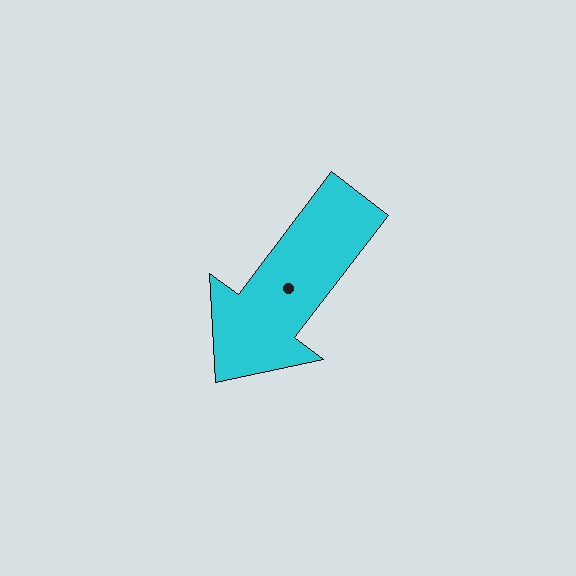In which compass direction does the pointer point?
Southwest.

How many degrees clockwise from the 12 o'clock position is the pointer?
Approximately 217 degrees.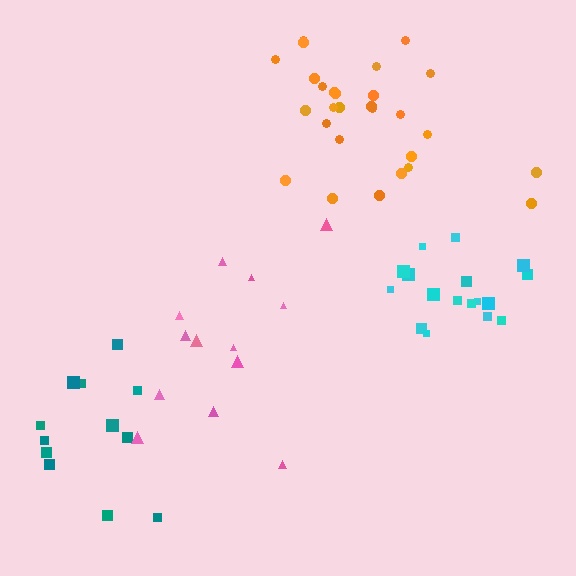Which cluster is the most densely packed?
Cyan.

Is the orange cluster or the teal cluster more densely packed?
Orange.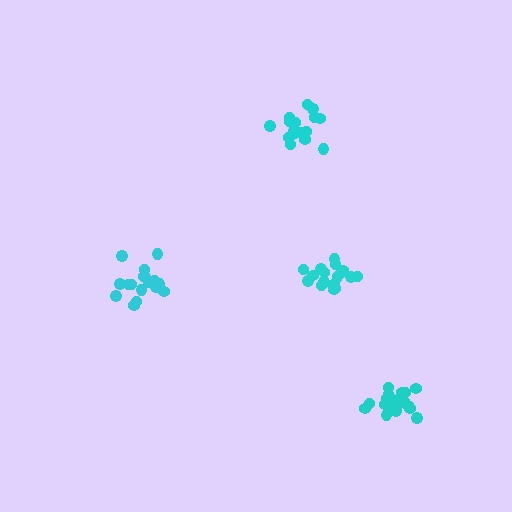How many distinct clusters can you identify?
There are 4 distinct clusters.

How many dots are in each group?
Group 1: 17 dots, Group 2: 19 dots, Group 3: 17 dots, Group 4: 19 dots (72 total).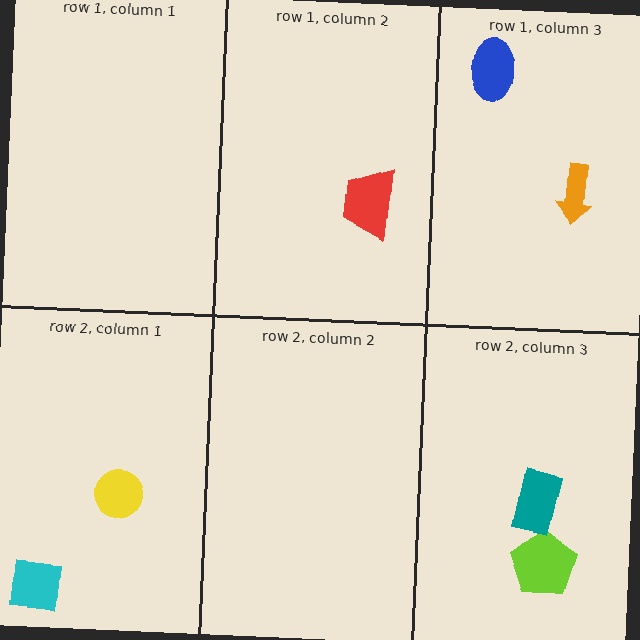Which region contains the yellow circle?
The row 2, column 1 region.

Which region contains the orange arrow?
The row 1, column 3 region.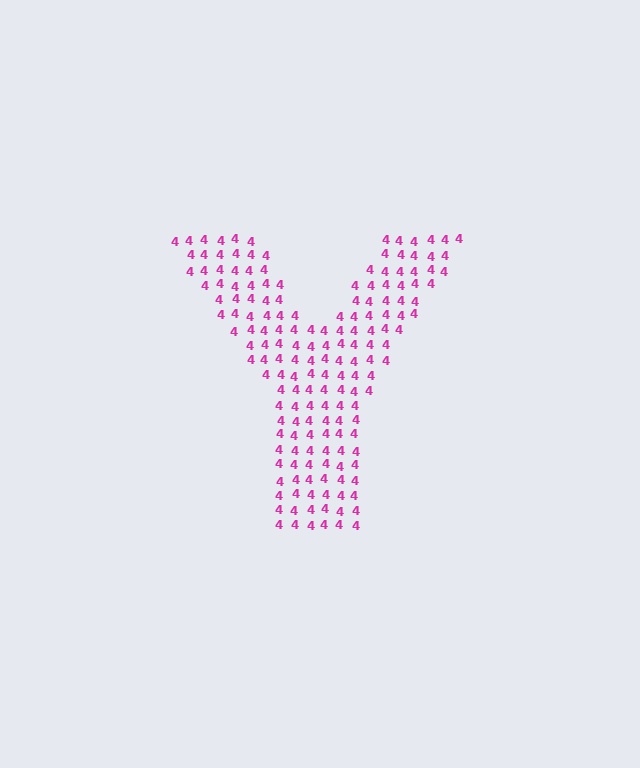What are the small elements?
The small elements are digit 4's.